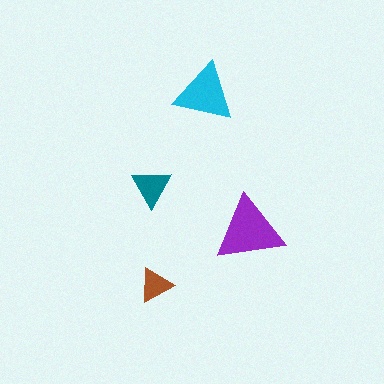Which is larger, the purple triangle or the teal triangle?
The purple one.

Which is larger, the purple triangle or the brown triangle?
The purple one.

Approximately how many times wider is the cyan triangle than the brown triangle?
About 1.5 times wider.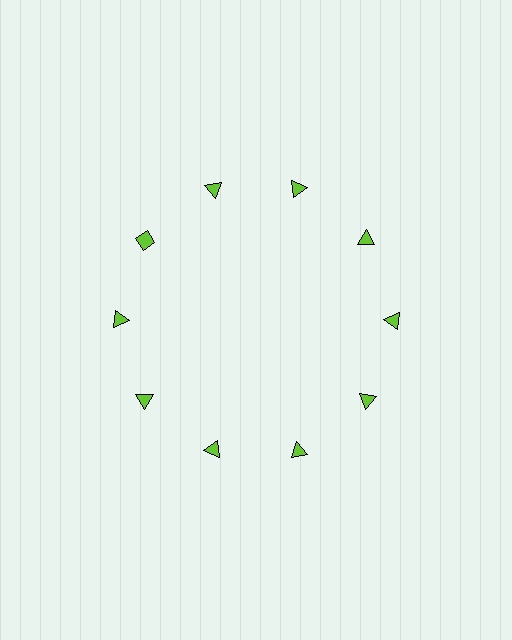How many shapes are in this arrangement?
There are 10 shapes arranged in a ring pattern.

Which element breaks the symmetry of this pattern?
The lime diamond at roughly the 10 o'clock position breaks the symmetry. All other shapes are lime triangles.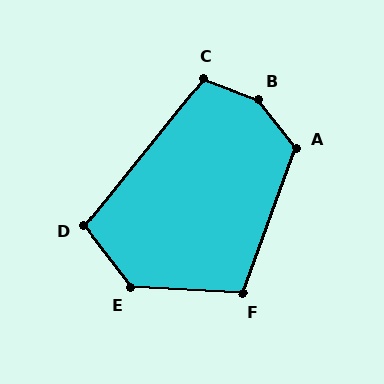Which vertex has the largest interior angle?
B, at approximately 149 degrees.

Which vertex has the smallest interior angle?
D, at approximately 104 degrees.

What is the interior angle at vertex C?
Approximately 108 degrees (obtuse).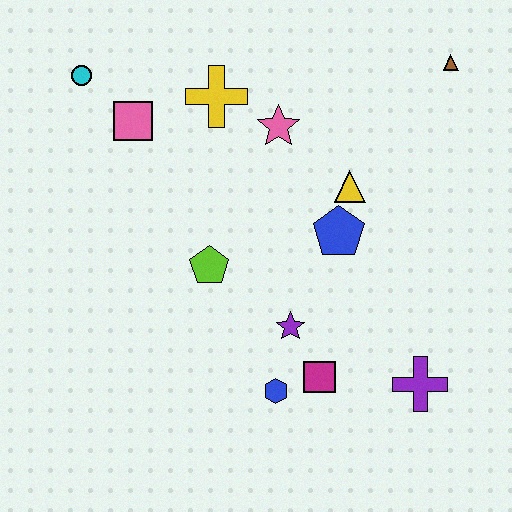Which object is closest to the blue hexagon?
The magenta square is closest to the blue hexagon.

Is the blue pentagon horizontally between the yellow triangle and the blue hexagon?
Yes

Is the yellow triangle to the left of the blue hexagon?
No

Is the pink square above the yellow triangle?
Yes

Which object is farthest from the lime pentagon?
The brown triangle is farthest from the lime pentagon.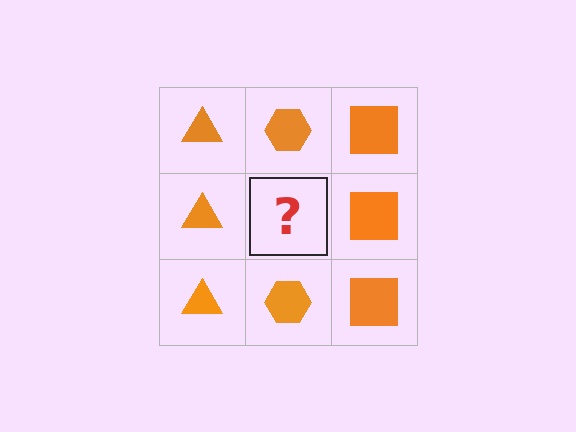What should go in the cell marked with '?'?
The missing cell should contain an orange hexagon.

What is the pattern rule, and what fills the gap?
The rule is that each column has a consistent shape. The gap should be filled with an orange hexagon.